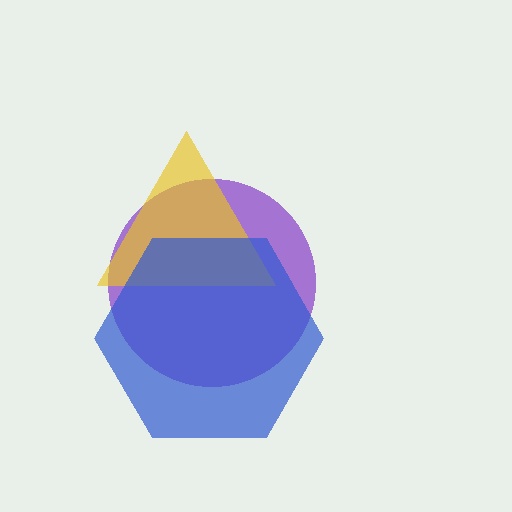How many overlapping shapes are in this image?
There are 3 overlapping shapes in the image.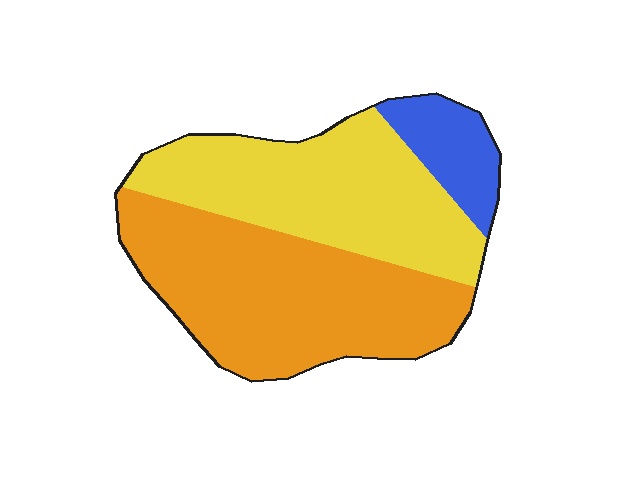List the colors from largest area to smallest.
From largest to smallest: orange, yellow, blue.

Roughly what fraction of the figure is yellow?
Yellow covers about 40% of the figure.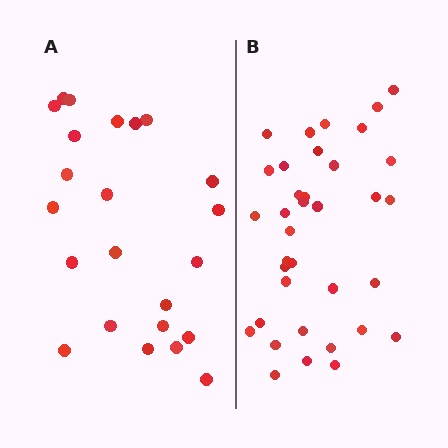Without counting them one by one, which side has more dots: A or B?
Region B (the right region) has more dots.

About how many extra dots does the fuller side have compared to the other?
Region B has approximately 15 more dots than region A.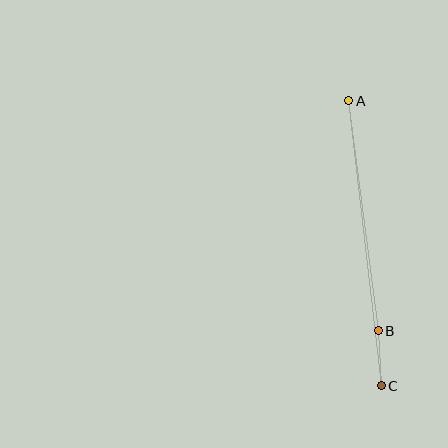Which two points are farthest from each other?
Points A and C are farthest from each other.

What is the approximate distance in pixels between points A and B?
The distance between A and B is approximately 232 pixels.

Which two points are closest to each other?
Points B and C are closest to each other.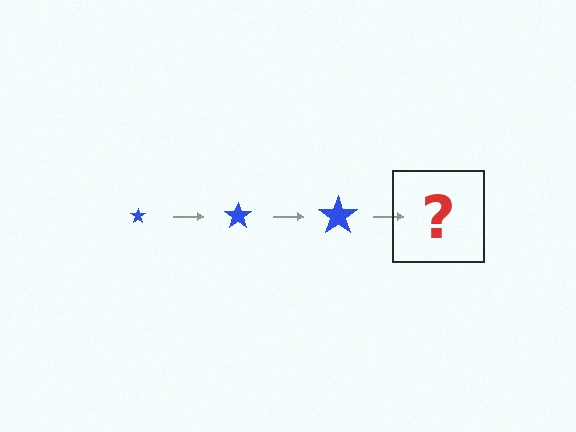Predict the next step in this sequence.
The next step is a blue star, larger than the previous one.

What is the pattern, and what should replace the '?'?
The pattern is that the star gets progressively larger each step. The '?' should be a blue star, larger than the previous one.